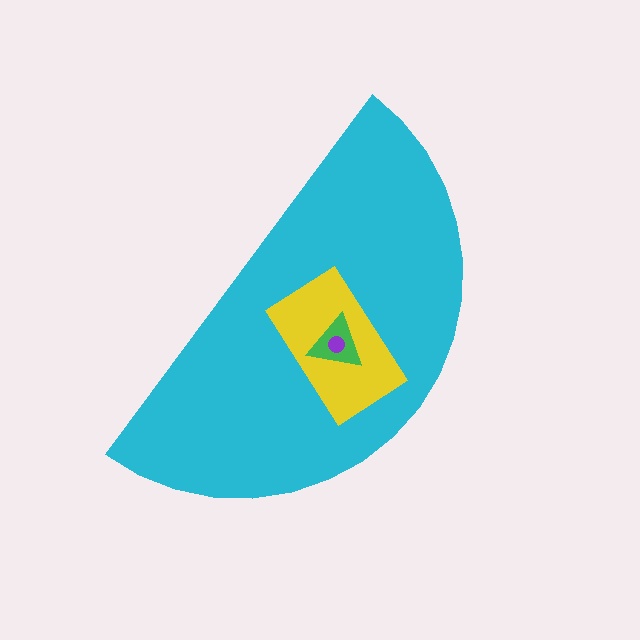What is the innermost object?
The purple circle.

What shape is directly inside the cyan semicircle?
The yellow rectangle.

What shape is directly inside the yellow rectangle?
The green triangle.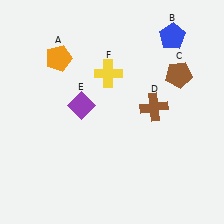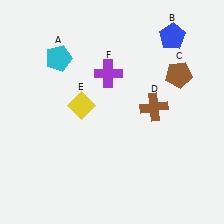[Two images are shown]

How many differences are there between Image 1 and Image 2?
There are 3 differences between the two images.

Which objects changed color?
A changed from orange to cyan. E changed from purple to yellow. F changed from yellow to purple.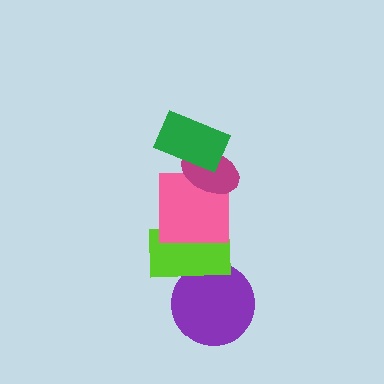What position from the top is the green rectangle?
The green rectangle is 1st from the top.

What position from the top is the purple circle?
The purple circle is 5th from the top.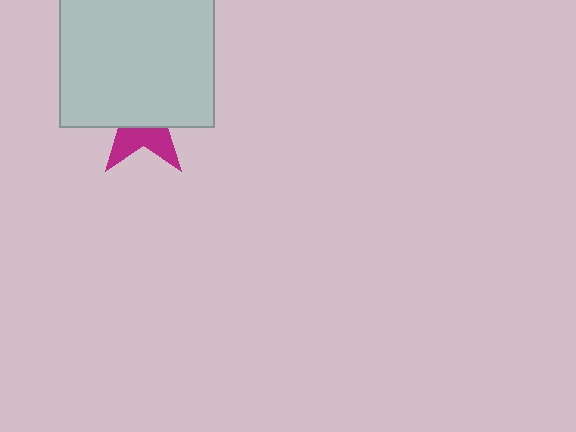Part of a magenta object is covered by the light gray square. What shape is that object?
It is a star.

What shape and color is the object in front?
The object in front is a light gray square.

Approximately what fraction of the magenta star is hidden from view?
Roughly 63% of the magenta star is hidden behind the light gray square.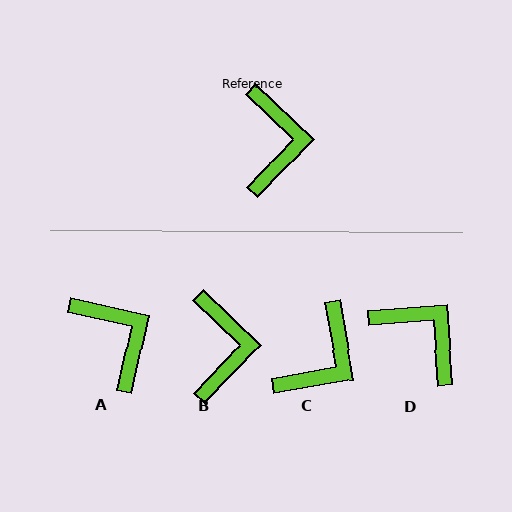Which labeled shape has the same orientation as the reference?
B.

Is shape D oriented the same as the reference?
No, it is off by about 48 degrees.